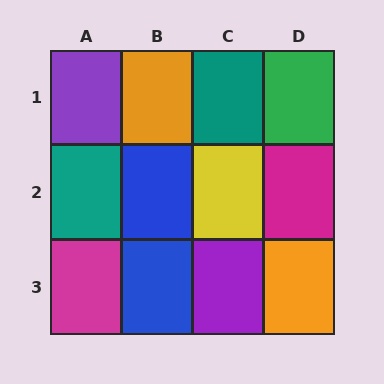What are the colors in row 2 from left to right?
Teal, blue, yellow, magenta.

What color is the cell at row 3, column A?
Magenta.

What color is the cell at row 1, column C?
Teal.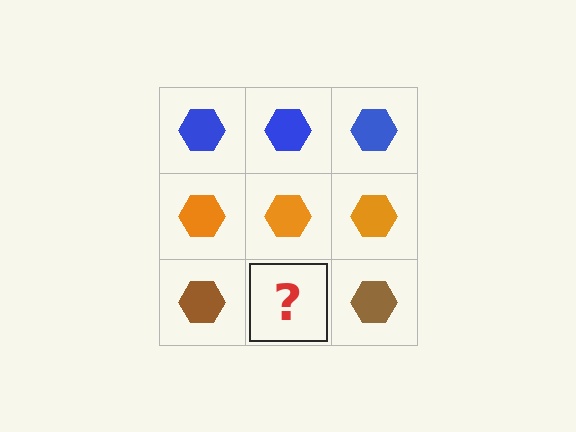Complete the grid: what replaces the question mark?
The question mark should be replaced with a brown hexagon.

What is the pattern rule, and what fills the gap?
The rule is that each row has a consistent color. The gap should be filled with a brown hexagon.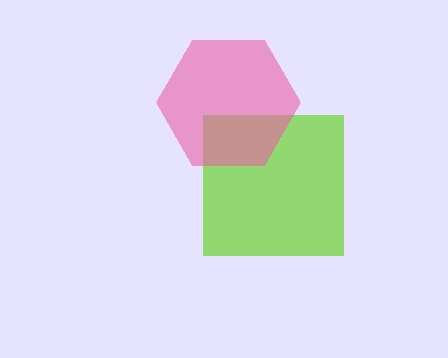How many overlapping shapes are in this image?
There are 2 overlapping shapes in the image.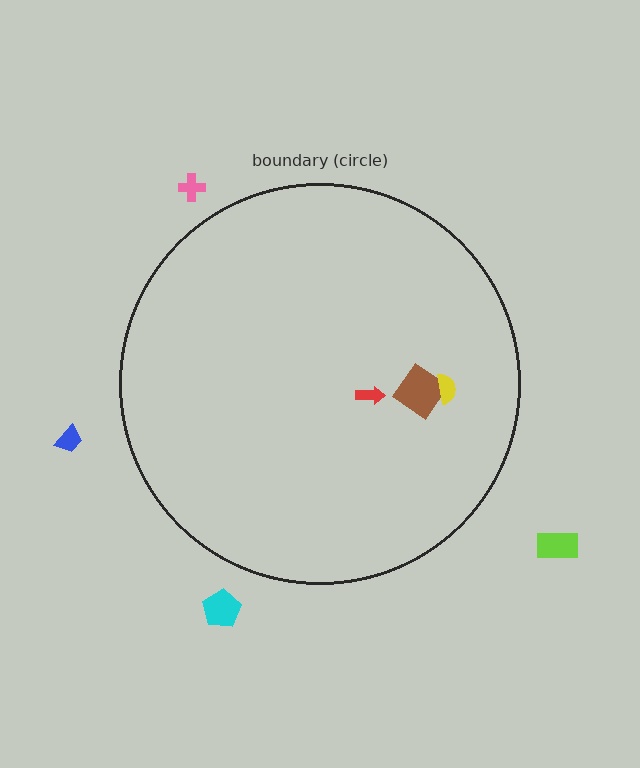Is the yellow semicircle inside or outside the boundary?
Inside.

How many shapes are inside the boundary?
3 inside, 4 outside.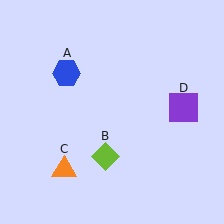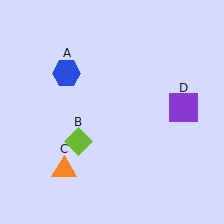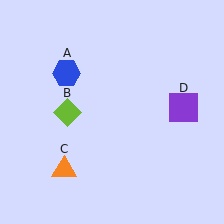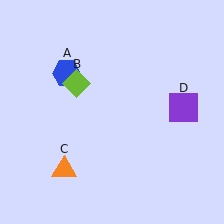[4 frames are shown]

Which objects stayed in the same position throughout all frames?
Blue hexagon (object A) and orange triangle (object C) and purple square (object D) remained stationary.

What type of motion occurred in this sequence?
The lime diamond (object B) rotated clockwise around the center of the scene.